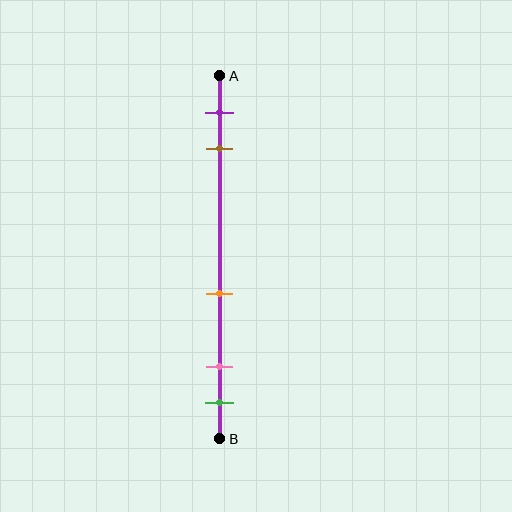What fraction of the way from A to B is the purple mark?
The purple mark is approximately 10% (0.1) of the way from A to B.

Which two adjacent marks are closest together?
The pink and green marks are the closest adjacent pair.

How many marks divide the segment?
There are 5 marks dividing the segment.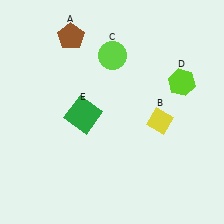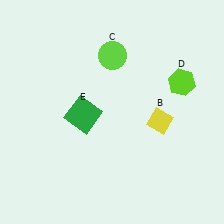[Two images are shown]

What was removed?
The brown pentagon (A) was removed in Image 2.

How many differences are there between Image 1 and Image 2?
There is 1 difference between the two images.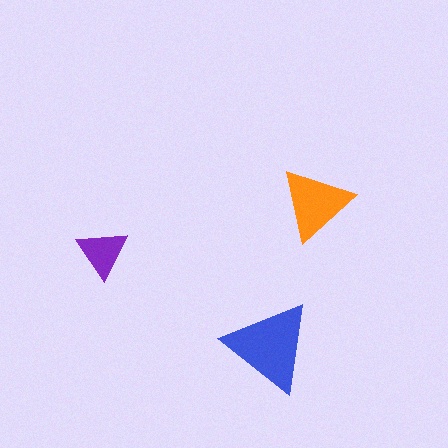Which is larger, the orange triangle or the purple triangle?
The orange one.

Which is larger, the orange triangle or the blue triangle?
The blue one.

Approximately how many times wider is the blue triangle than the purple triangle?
About 2 times wider.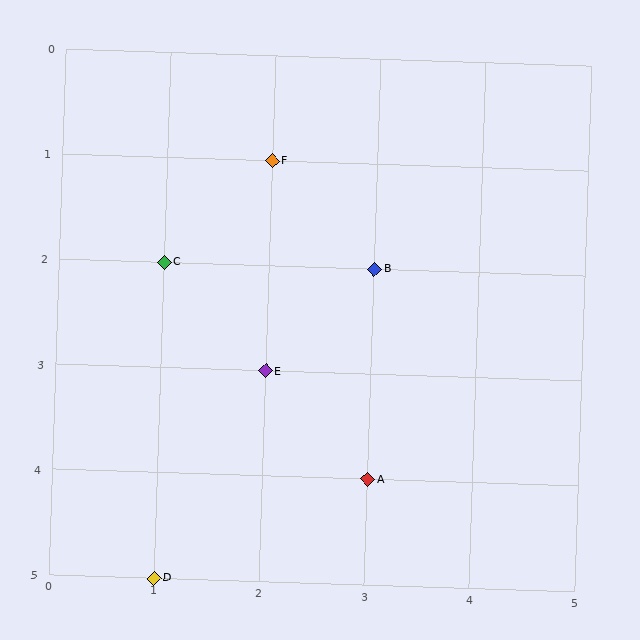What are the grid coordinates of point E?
Point E is at grid coordinates (2, 3).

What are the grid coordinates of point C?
Point C is at grid coordinates (1, 2).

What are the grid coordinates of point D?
Point D is at grid coordinates (1, 5).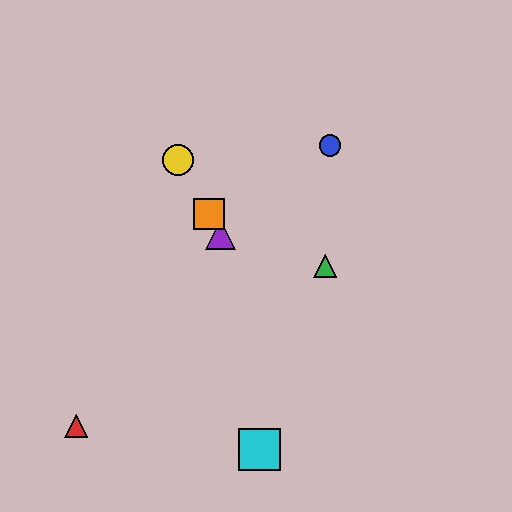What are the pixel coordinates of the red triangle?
The red triangle is at (76, 426).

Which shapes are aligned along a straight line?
The yellow circle, the purple triangle, the orange square are aligned along a straight line.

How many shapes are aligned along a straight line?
3 shapes (the yellow circle, the purple triangle, the orange square) are aligned along a straight line.